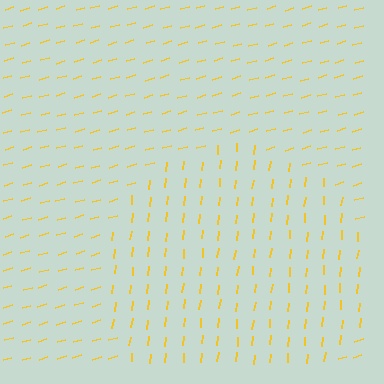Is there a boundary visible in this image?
Yes, there is a texture boundary formed by a change in line orientation.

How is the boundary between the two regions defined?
The boundary is defined purely by a change in line orientation (approximately 67 degrees difference). All lines are the same color and thickness.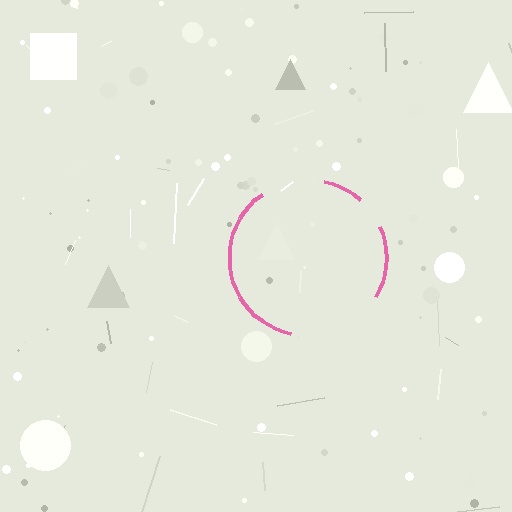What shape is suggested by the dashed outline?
The dashed outline suggests a circle.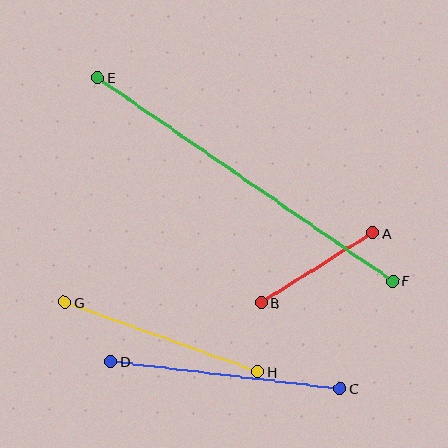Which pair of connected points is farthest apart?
Points E and F are farthest apart.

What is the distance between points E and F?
The distance is approximately 358 pixels.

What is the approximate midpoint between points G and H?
The midpoint is at approximately (161, 337) pixels.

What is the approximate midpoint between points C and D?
The midpoint is at approximately (225, 375) pixels.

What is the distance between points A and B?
The distance is approximately 132 pixels.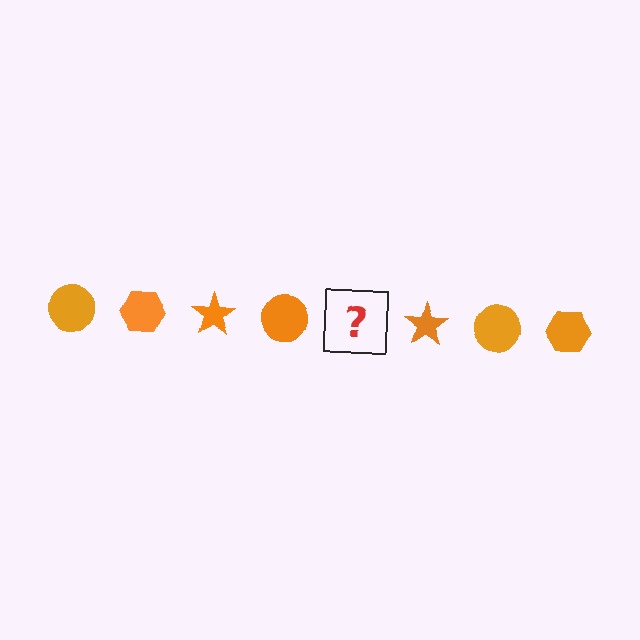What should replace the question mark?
The question mark should be replaced with an orange hexagon.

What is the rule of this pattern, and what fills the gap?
The rule is that the pattern cycles through circle, hexagon, star shapes in orange. The gap should be filled with an orange hexagon.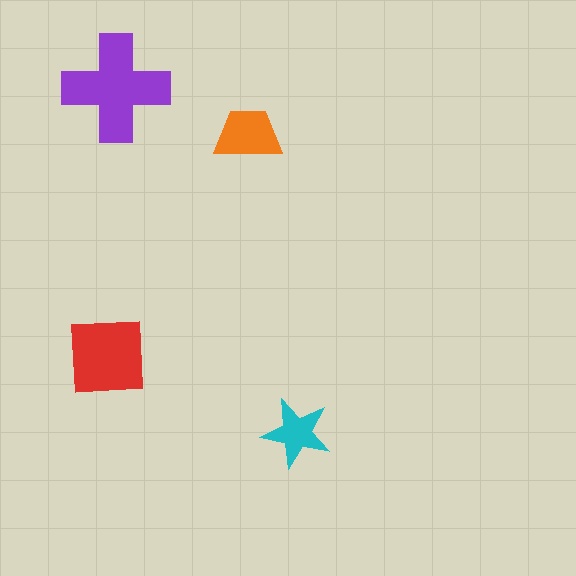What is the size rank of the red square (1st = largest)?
2nd.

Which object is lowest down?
The cyan star is bottommost.